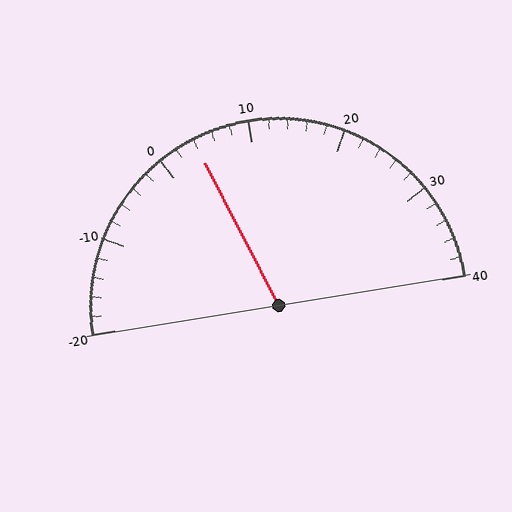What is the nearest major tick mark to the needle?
The nearest major tick mark is 0.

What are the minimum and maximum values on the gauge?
The gauge ranges from -20 to 40.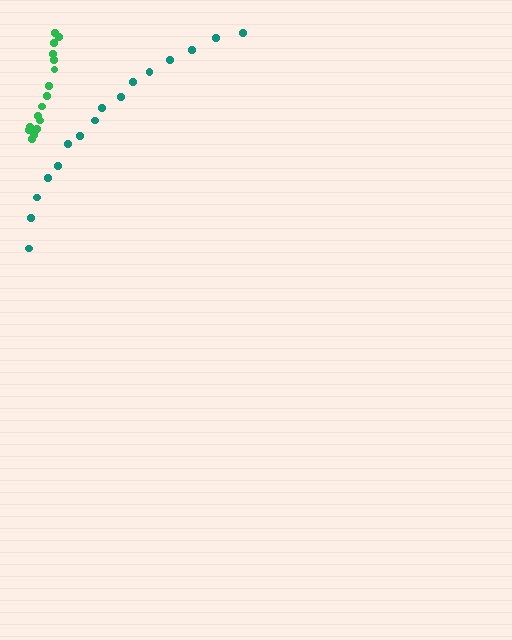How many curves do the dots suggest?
There are 2 distinct paths.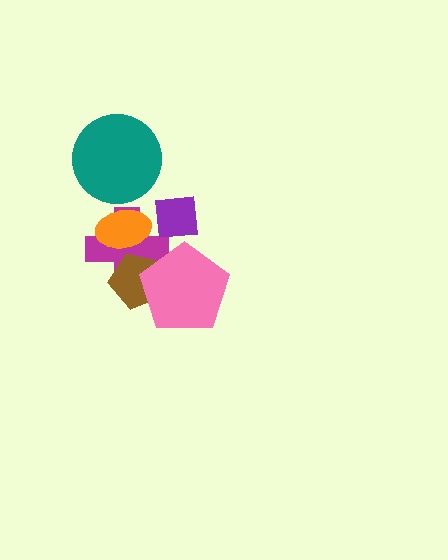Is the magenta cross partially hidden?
Yes, it is partially covered by another shape.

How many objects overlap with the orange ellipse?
1 object overlaps with the orange ellipse.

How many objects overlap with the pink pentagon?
2 objects overlap with the pink pentagon.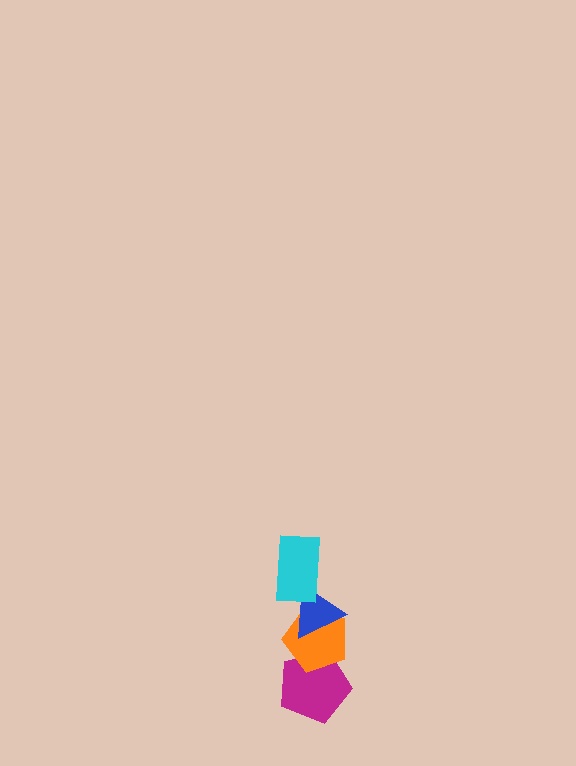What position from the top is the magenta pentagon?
The magenta pentagon is 4th from the top.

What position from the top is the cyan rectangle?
The cyan rectangle is 1st from the top.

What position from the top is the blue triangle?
The blue triangle is 2nd from the top.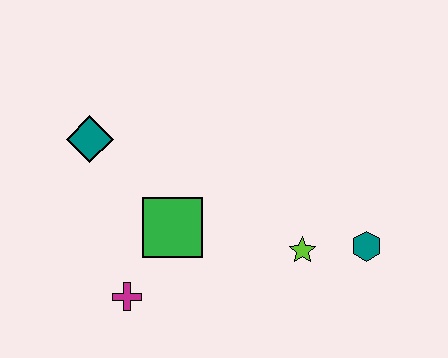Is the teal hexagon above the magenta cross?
Yes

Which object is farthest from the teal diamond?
The teal hexagon is farthest from the teal diamond.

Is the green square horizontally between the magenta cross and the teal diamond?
No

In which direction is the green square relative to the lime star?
The green square is to the left of the lime star.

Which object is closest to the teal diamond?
The green square is closest to the teal diamond.